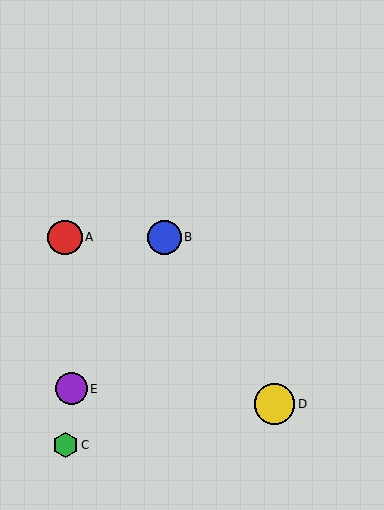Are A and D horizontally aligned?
No, A is at y≈237 and D is at y≈404.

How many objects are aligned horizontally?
2 objects (A, B) are aligned horizontally.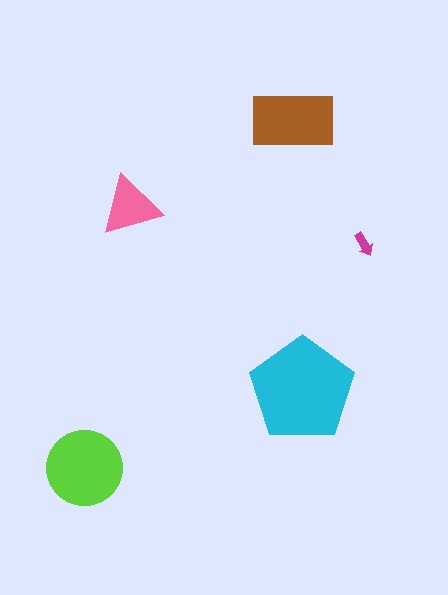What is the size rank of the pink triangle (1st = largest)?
4th.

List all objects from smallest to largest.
The magenta arrow, the pink triangle, the brown rectangle, the lime circle, the cyan pentagon.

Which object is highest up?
The brown rectangle is topmost.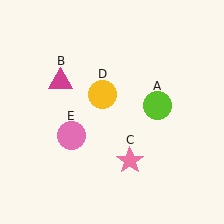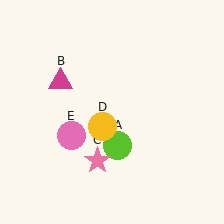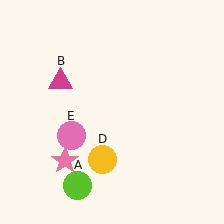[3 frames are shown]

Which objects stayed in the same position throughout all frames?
Magenta triangle (object B) and pink circle (object E) remained stationary.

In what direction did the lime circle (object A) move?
The lime circle (object A) moved down and to the left.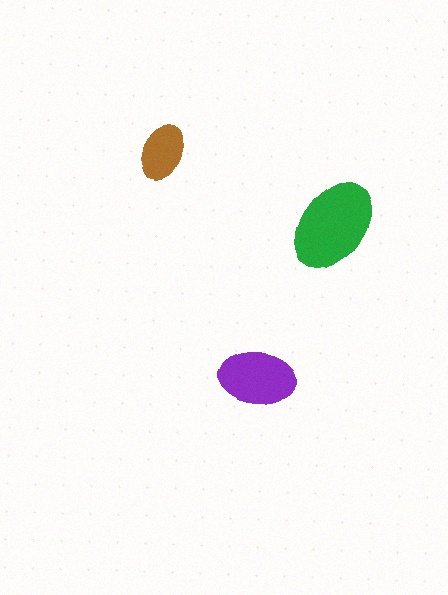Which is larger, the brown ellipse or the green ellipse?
The green one.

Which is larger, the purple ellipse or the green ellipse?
The green one.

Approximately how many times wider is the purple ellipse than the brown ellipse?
About 1.5 times wider.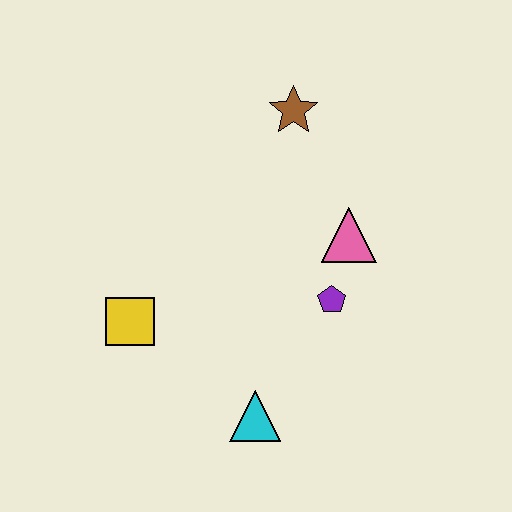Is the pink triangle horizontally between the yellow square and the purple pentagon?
No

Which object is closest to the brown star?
The pink triangle is closest to the brown star.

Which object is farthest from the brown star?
The cyan triangle is farthest from the brown star.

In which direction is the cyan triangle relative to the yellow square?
The cyan triangle is to the right of the yellow square.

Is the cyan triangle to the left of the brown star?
Yes